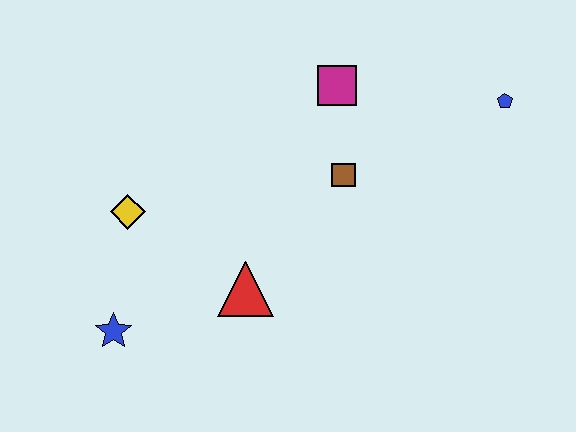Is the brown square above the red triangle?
Yes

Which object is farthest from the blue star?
The blue pentagon is farthest from the blue star.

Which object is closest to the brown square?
The magenta square is closest to the brown square.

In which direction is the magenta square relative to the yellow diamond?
The magenta square is to the right of the yellow diamond.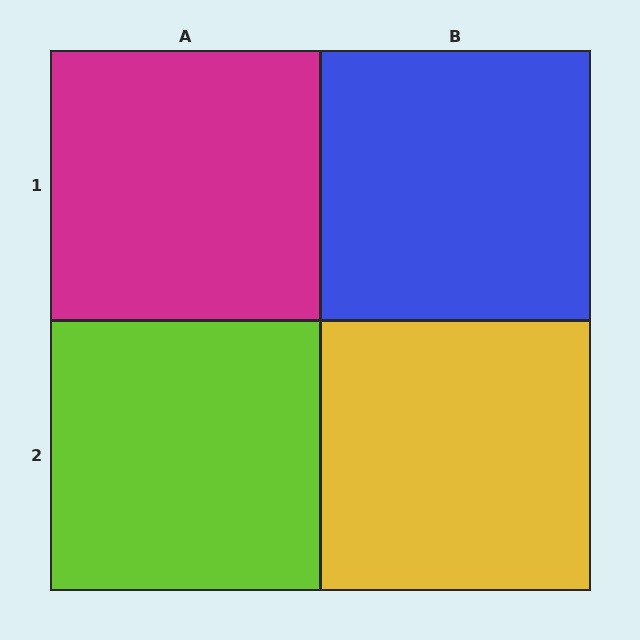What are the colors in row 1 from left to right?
Magenta, blue.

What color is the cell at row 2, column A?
Lime.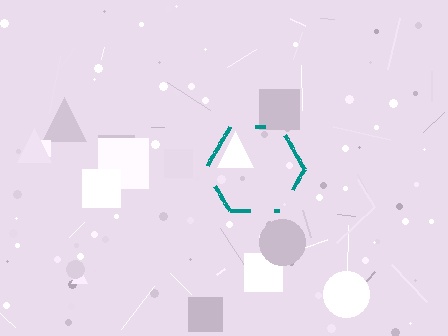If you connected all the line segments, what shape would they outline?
They would outline a hexagon.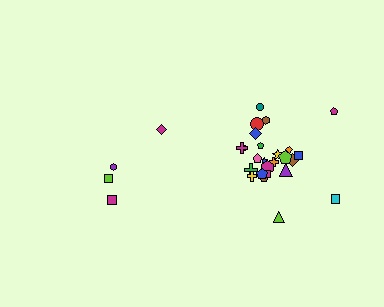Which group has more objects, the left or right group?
The right group.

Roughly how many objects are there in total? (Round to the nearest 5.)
Roughly 30 objects in total.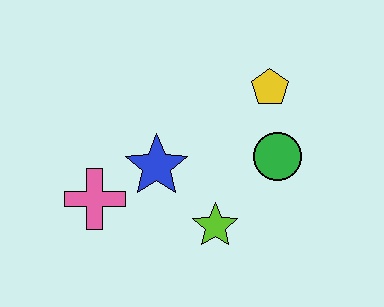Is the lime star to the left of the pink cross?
No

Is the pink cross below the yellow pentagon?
Yes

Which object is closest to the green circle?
The yellow pentagon is closest to the green circle.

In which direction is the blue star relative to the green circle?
The blue star is to the left of the green circle.